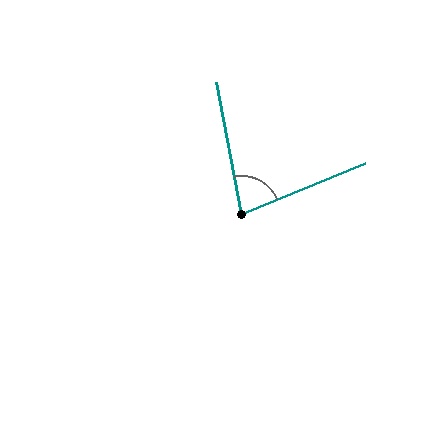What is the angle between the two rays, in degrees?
Approximately 78 degrees.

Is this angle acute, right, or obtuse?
It is acute.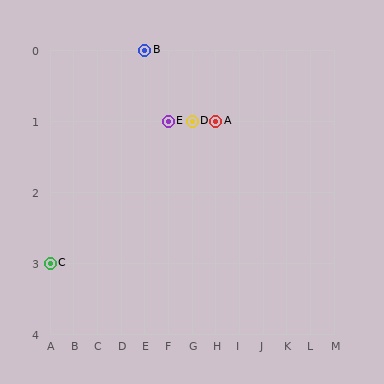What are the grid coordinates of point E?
Point E is at grid coordinates (F, 1).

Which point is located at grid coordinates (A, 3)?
Point C is at (A, 3).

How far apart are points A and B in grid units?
Points A and B are 3 columns and 1 row apart (about 3.2 grid units diagonally).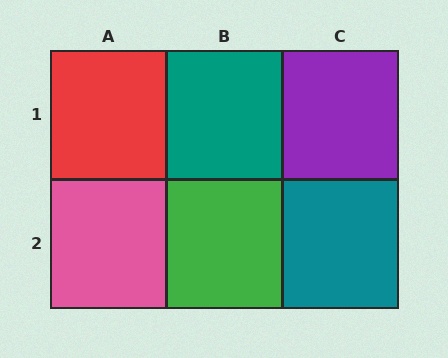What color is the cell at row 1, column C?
Purple.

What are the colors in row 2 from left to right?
Pink, green, teal.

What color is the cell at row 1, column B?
Teal.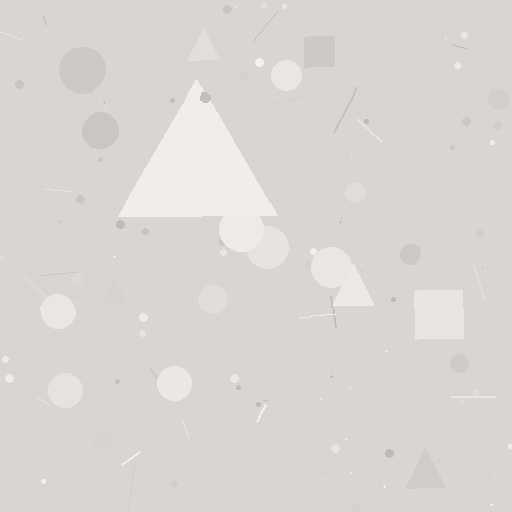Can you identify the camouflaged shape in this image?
The camouflaged shape is a triangle.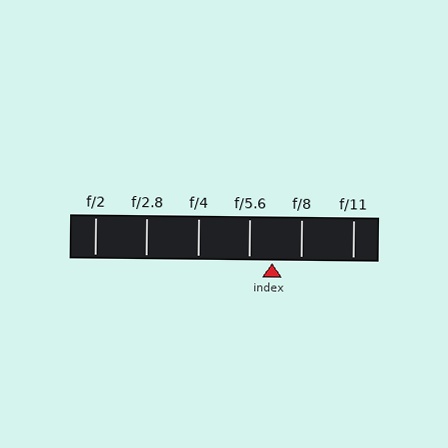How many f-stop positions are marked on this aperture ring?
There are 6 f-stop positions marked.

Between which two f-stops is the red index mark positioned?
The index mark is between f/5.6 and f/8.